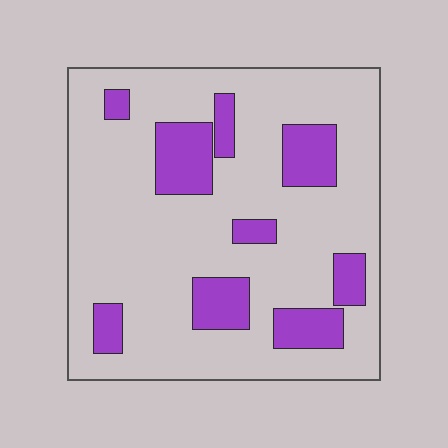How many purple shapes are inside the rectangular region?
9.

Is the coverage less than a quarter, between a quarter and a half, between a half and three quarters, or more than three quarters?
Less than a quarter.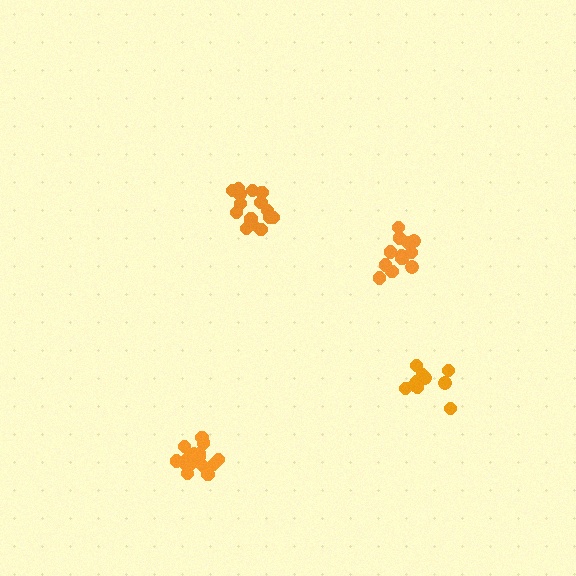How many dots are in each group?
Group 1: 15 dots, Group 2: 16 dots, Group 3: 13 dots, Group 4: 11 dots (55 total).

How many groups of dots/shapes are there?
There are 4 groups.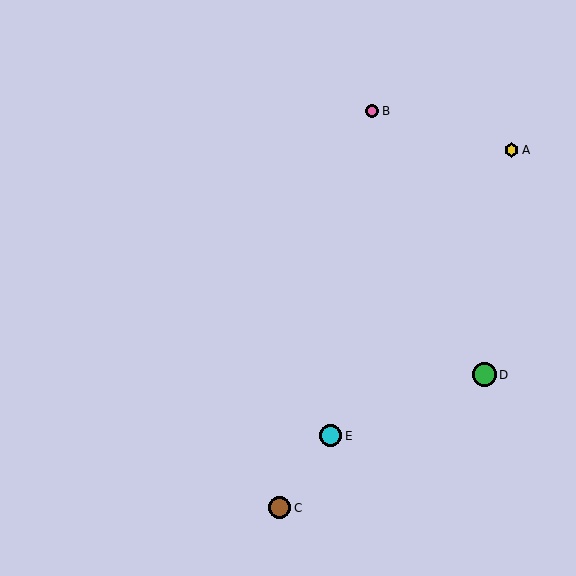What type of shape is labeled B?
Shape B is a pink circle.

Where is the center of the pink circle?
The center of the pink circle is at (372, 111).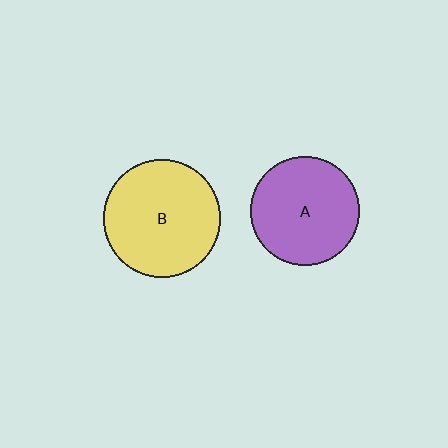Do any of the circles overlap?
No, none of the circles overlap.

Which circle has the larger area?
Circle B (yellow).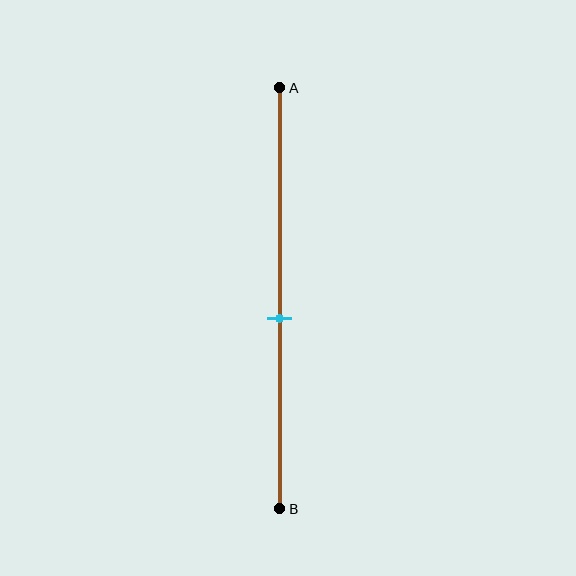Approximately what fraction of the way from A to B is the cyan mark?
The cyan mark is approximately 55% of the way from A to B.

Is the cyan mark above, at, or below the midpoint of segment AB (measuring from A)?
The cyan mark is below the midpoint of segment AB.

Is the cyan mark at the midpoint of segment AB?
No, the mark is at about 55% from A, not at the 50% midpoint.